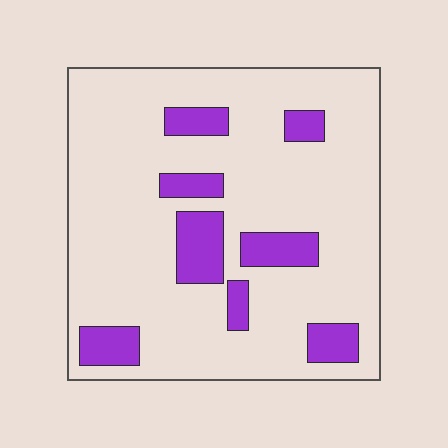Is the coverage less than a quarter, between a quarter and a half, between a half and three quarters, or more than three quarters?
Less than a quarter.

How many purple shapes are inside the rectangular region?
8.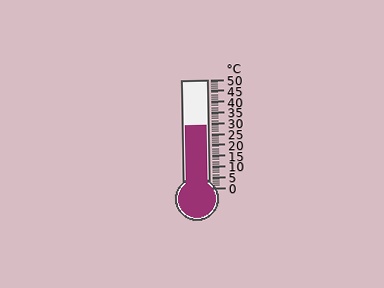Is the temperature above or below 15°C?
The temperature is above 15°C.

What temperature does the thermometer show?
The thermometer shows approximately 29°C.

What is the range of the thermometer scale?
The thermometer scale ranges from 0°C to 50°C.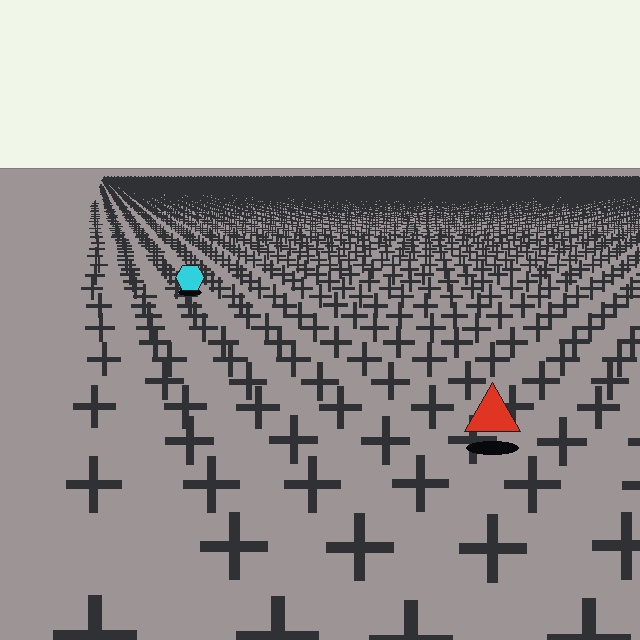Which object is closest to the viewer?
The red triangle is closest. The texture marks near it are larger and more spread out.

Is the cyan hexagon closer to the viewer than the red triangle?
No. The red triangle is closer — you can tell from the texture gradient: the ground texture is coarser near it.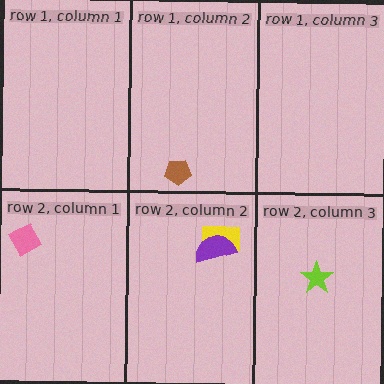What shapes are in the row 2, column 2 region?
The yellow rectangle, the purple semicircle.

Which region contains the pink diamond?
The row 2, column 1 region.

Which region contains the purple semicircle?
The row 2, column 2 region.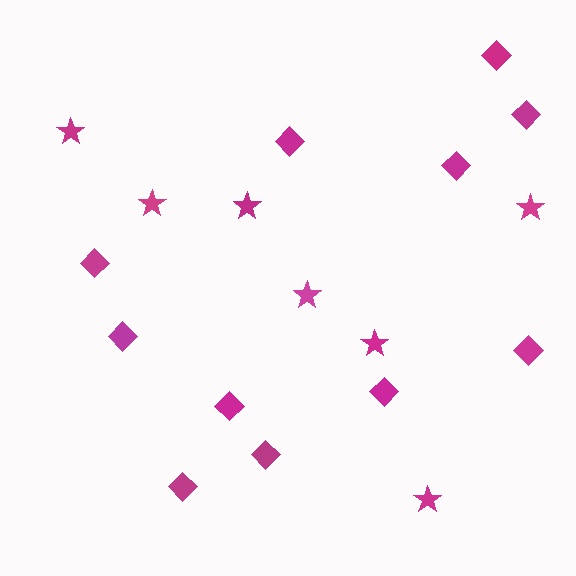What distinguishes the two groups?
There are 2 groups: one group of diamonds (11) and one group of stars (7).